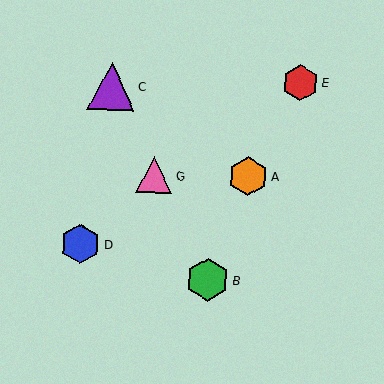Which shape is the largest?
The purple triangle (labeled C) is the largest.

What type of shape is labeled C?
Shape C is a purple triangle.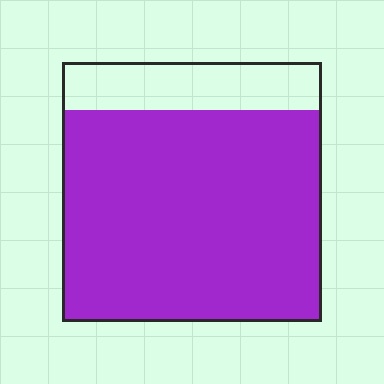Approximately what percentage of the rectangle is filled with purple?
Approximately 80%.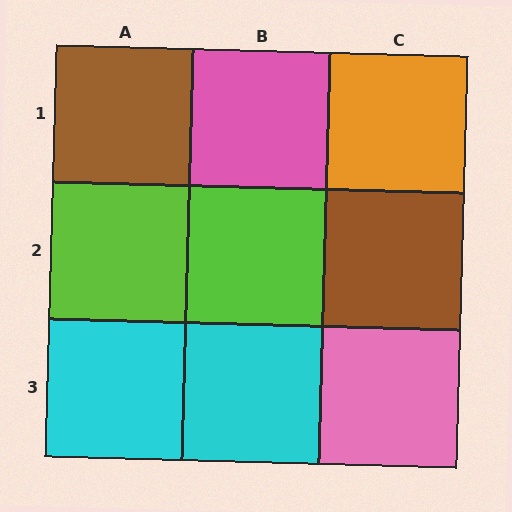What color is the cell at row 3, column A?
Cyan.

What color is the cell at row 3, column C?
Pink.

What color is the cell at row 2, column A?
Lime.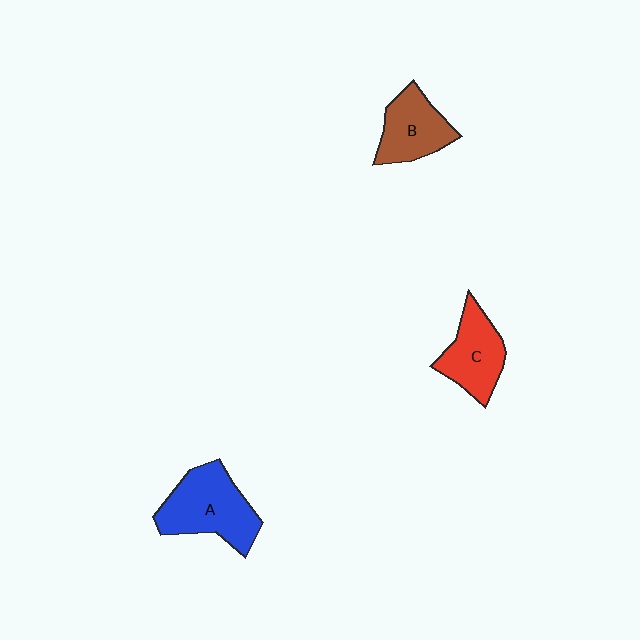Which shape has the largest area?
Shape A (blue).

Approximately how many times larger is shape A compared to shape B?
Approximately 1.4 times.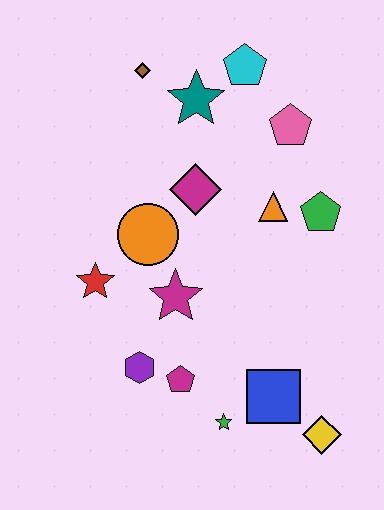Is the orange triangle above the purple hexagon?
Yes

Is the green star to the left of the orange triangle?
Yes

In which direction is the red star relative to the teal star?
The red star is below the teal star.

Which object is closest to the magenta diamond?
The orange circle is closest to the magenta diamond.